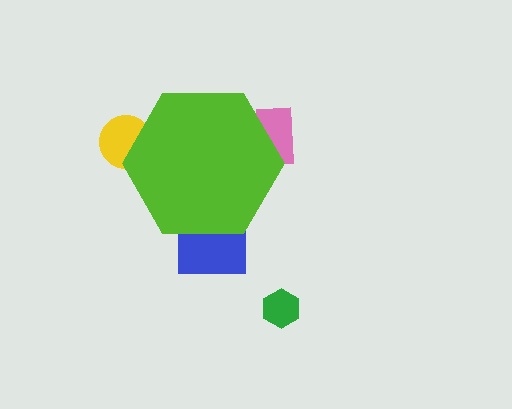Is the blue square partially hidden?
Yes, the blue square is partially hidden behind the lime hexagon.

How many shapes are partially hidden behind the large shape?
3 shapes are partially hidden.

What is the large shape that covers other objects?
A lime hexagon.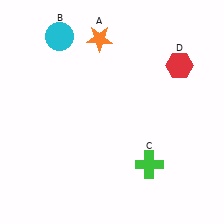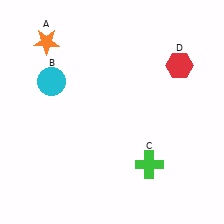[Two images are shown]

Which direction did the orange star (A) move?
The orange star (A) moved left.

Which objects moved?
The objects that moved are: the orange star (A), the cyan circle (B).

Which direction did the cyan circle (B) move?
The cyan circle (B) moved down.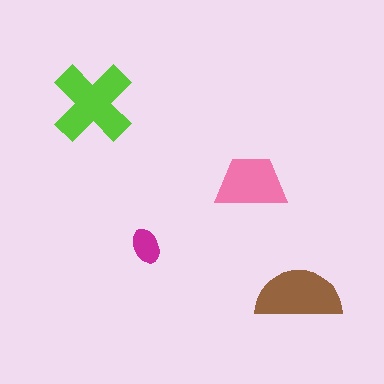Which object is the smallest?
The magenta ellipse.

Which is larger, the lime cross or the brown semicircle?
The lime cross.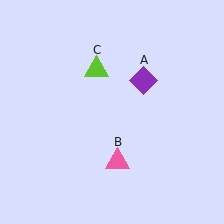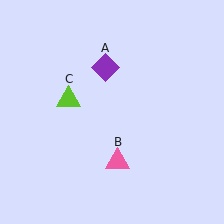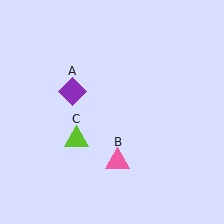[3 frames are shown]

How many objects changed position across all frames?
2 objects changed position: purple diamond (object A), lime triangle (object C).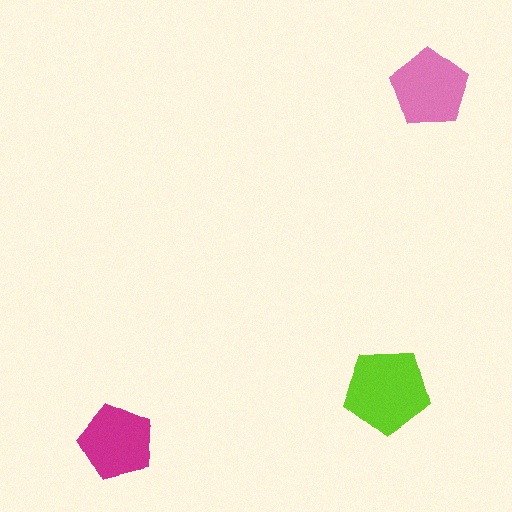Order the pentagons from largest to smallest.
the lime one, the pink one, the magenta one.